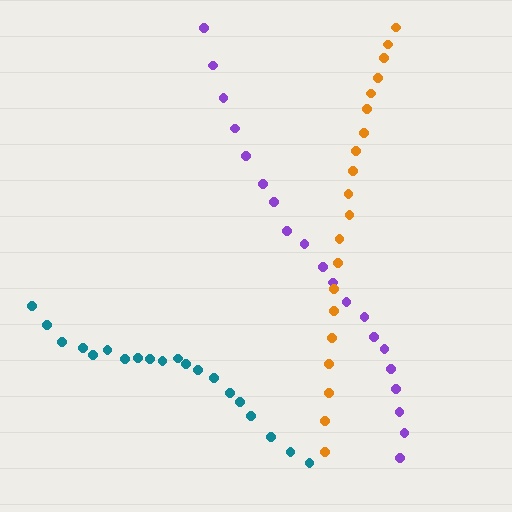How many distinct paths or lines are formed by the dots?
There are 3 distinct paths.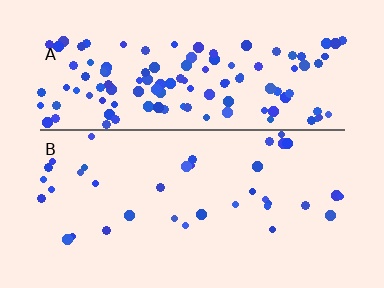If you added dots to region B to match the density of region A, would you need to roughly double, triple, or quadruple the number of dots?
Approximately triple.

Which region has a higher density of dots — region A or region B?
A (the top).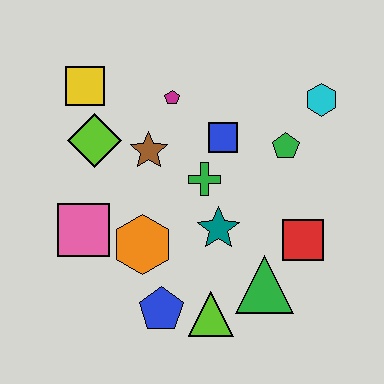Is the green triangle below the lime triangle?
No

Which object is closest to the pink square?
The orange hexagon is closest to the pink square.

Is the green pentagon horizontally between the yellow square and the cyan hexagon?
Yes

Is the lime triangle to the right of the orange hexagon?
Yes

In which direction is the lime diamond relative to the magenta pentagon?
The lime diamond is to the left of the magenta pentagon.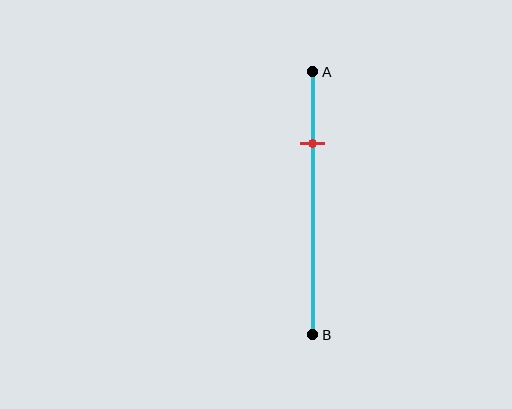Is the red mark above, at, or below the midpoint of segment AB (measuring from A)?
The red mark is above the midpoint of segment AB.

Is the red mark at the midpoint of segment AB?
No, the mark is at about 25% from A, not at the 50% midpoint.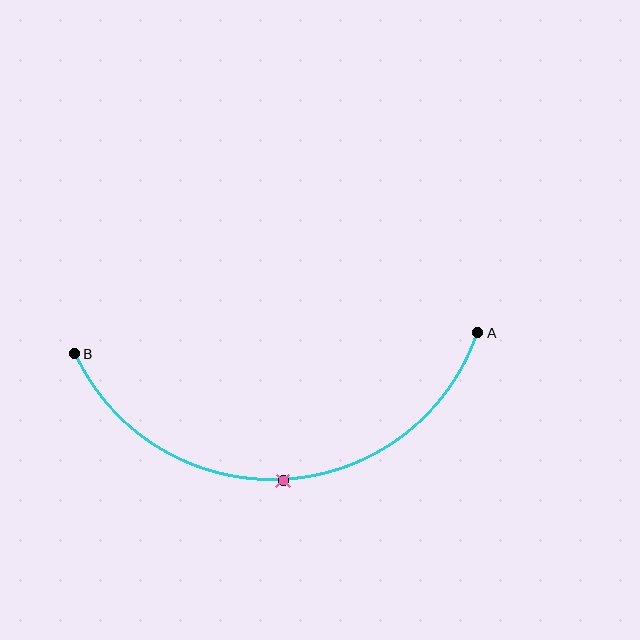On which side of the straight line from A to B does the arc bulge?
The arc bulges below the straight line connecting A and B.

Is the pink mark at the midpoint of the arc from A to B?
Yes. The pink mark lies on the arc at equal arc-length from both A and B — it is the arc midpoint.